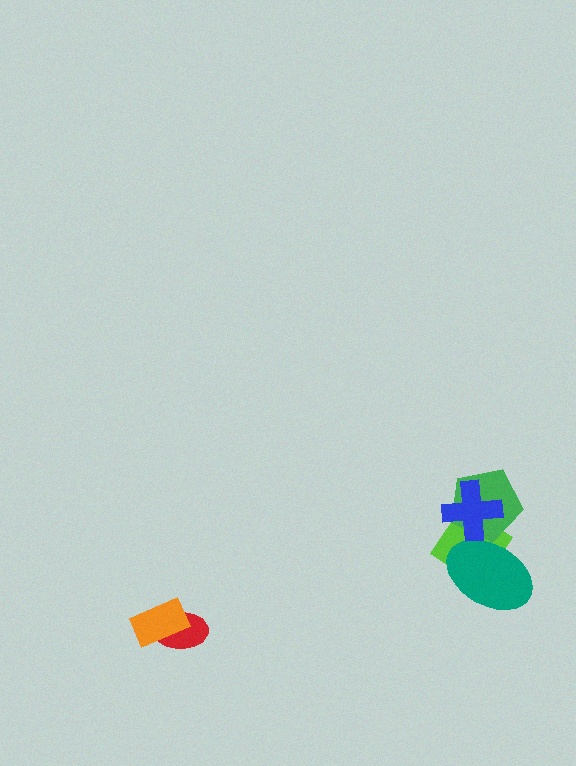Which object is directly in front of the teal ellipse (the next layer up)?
The green pentagon is directly in front of the teal ellipse.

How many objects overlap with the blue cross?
3 objects overlap with the blue cross.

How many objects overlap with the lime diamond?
3 objects overlap with the lime diamond.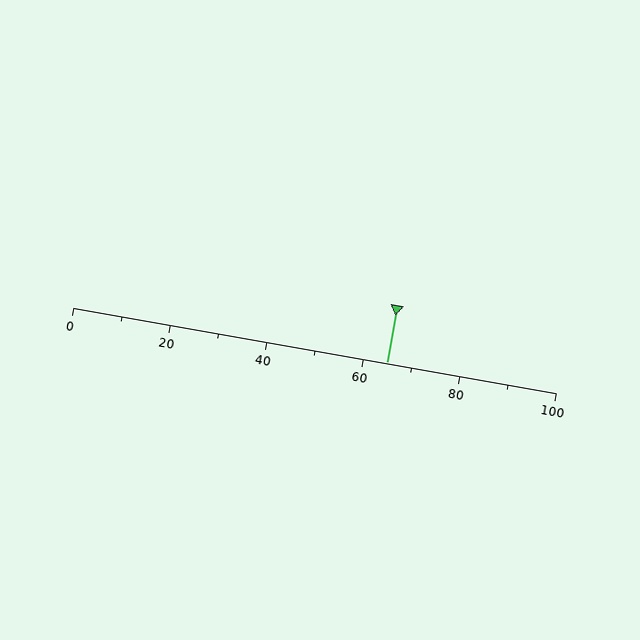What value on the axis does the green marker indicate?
The marker indicates approximately 65.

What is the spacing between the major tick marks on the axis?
The major ticks are spaced 20 apart.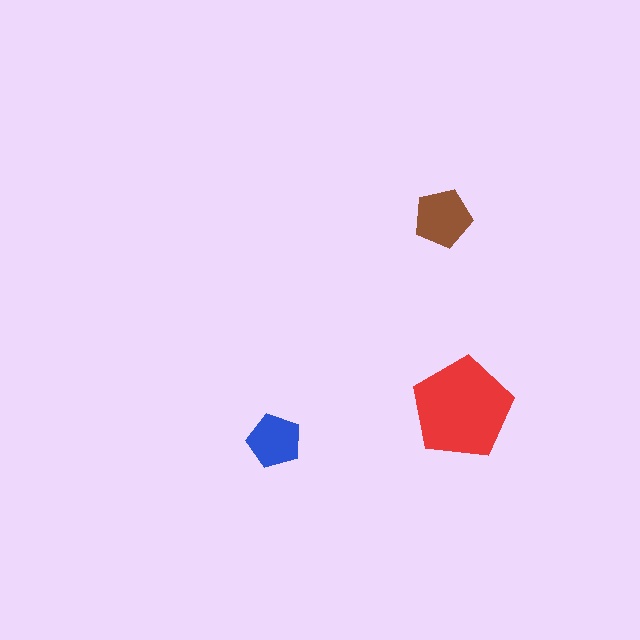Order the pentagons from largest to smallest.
the red one, the brown one, the blue one.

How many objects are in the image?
There are 3 objects in the image.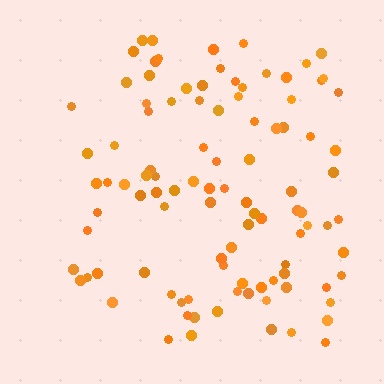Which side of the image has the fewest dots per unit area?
The left.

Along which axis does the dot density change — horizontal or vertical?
Horizontal.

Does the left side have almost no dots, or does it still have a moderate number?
Still a moderate number, just noticeably fewer than the right.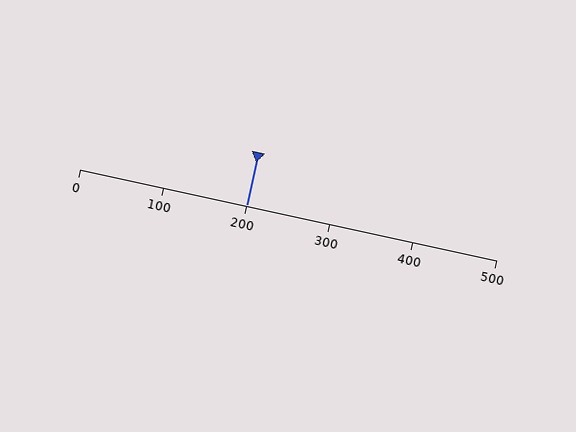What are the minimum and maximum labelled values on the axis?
The axis runs from 0 to 500.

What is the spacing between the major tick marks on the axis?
The major ticks are spaced 100 apart.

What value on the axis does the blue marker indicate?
The marker indicates approximately 200.